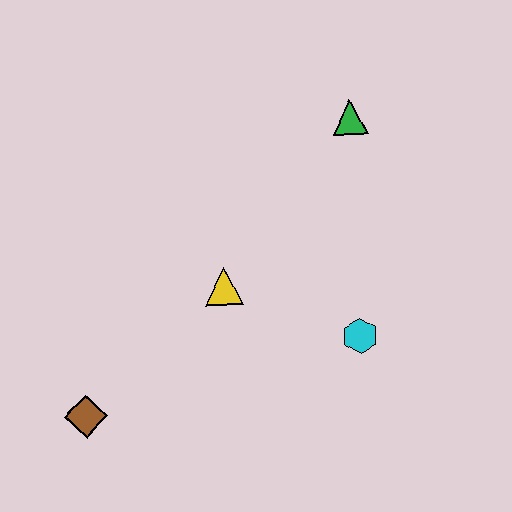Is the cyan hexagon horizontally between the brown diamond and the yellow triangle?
No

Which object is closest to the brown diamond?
The yellow triangle is closest to the brown diamond.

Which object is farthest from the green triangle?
The brown diamond is farthest from the green triangle.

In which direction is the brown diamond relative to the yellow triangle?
The brown diamond is to the left of the yellow triangle.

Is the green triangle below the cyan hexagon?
No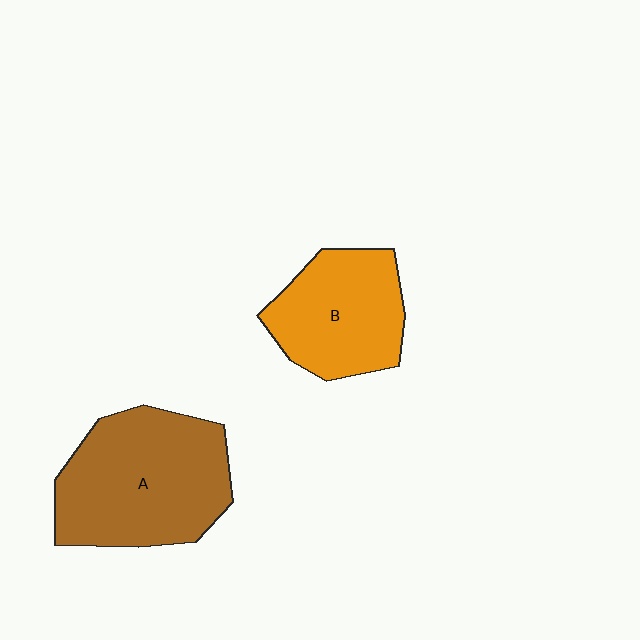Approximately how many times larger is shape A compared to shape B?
Approximately 1.4 times.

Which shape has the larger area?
Shape A (brown).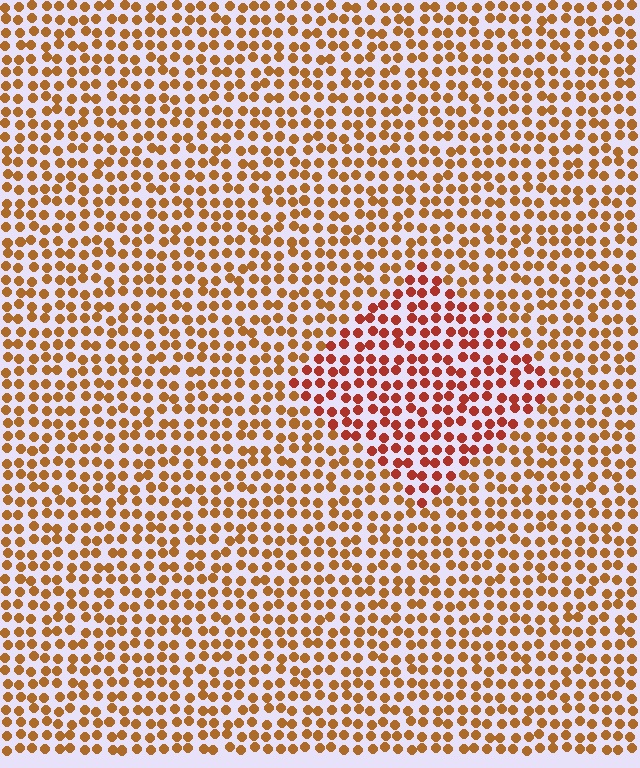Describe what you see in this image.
The image is filled with small brown elements in a uniform arrangement. A diamond-shaped region is visible where the elements are tinted to a slightly different hue, forming a subtle color boundary.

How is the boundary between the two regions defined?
The boundary is defined purely by a slight shift in hue (about 26 degrees). Spacing, size, and orientation are identical on both sides.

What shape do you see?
I see a diamond.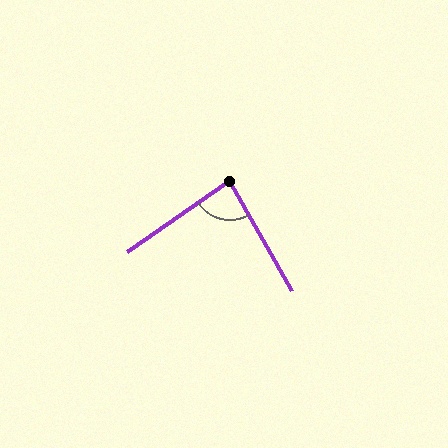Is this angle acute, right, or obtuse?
It is approximately a right angle.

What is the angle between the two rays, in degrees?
Approximately 85 degrees.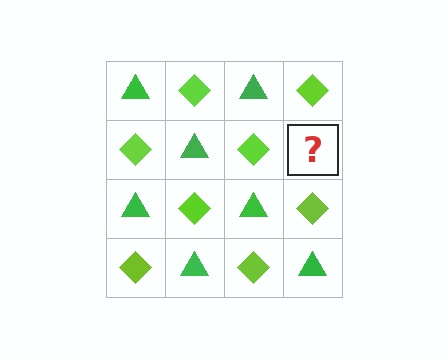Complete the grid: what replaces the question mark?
The question mark should be replaced with a green triangle.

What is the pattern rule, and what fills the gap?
The rule is that it alternates green triangle and lime diamond in a checkerboard pattern. The gap should be filled with a green triangle.